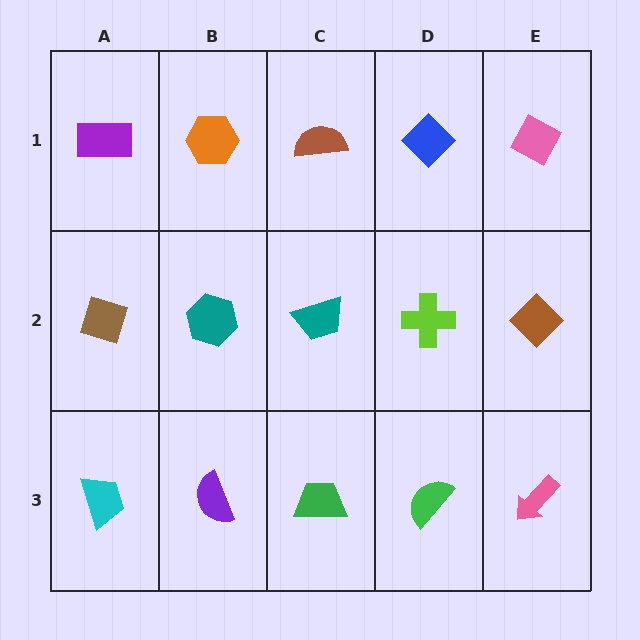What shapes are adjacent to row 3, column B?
A teal hexagon (row 2, column B), a cyan trapezoid (row 3, column A), a green trapezoid (row 3, column C).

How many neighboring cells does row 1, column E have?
2.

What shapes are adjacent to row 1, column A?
A brown diamond (row 2, column A), an orange hexagon (row 1, column B).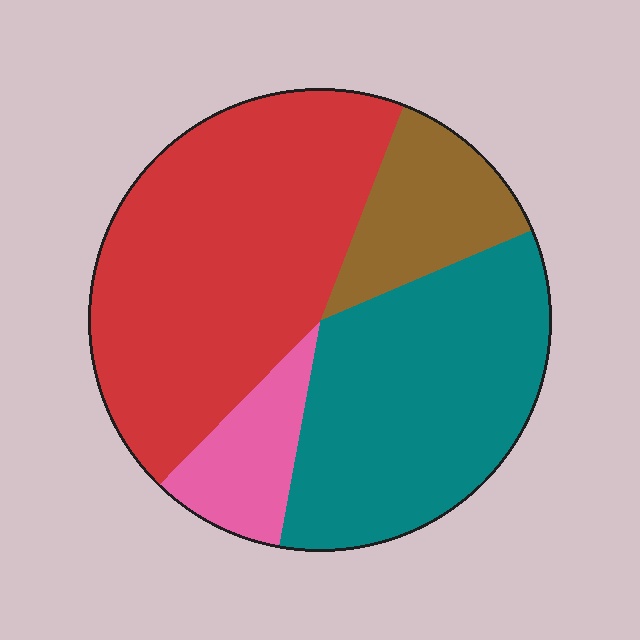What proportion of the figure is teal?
Teal covers around 35% of the figure.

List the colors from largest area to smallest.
From largest to smallest: red, teal, brown, pink.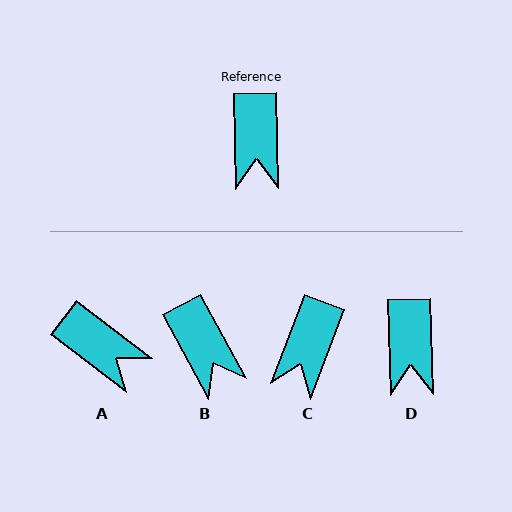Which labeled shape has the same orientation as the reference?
D.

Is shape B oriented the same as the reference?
No, it is off by about 27 degrees.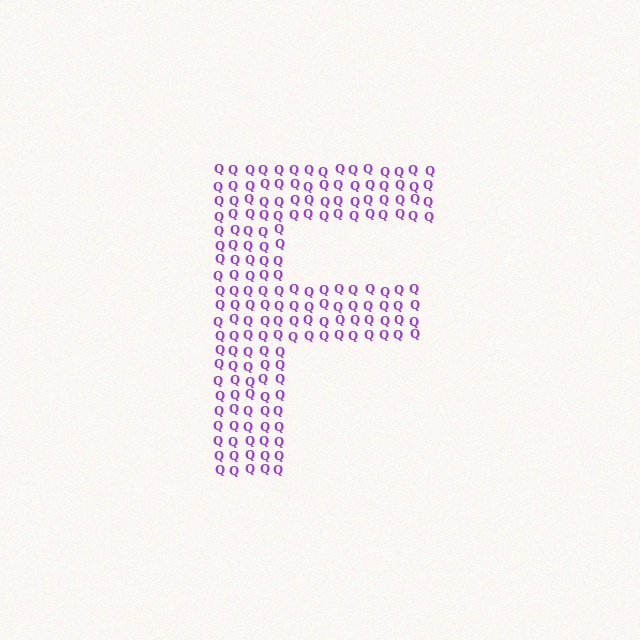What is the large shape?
The large shape is the letter F.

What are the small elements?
The small elements are letter Q's.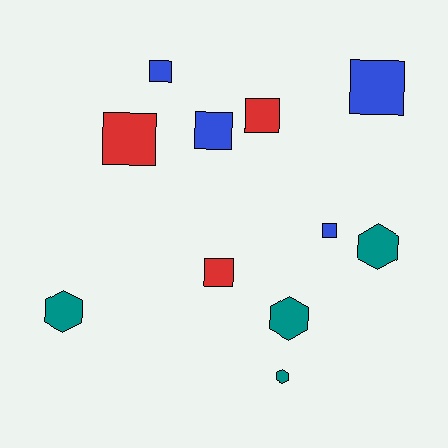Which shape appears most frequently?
Square, with 7 objects.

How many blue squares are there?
There are 4 blue squares.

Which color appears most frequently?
Blue, with 4 objects.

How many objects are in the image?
There are 11 objects.